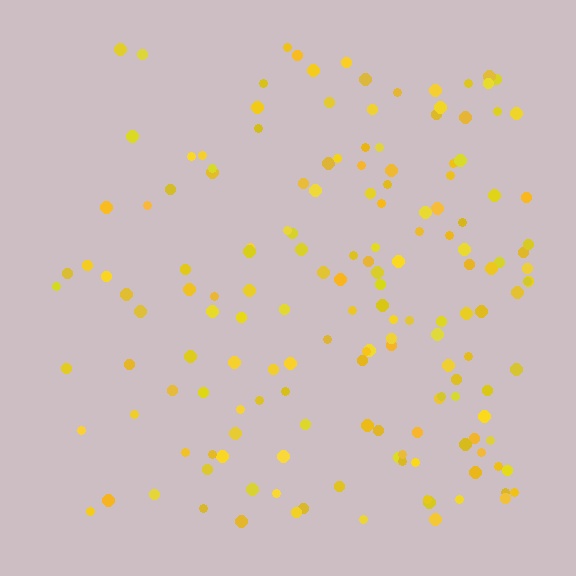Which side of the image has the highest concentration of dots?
The right.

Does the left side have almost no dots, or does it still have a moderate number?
Still a moderate number, just noticeably fewer than the right.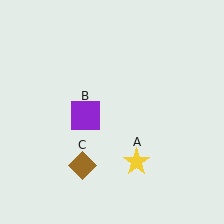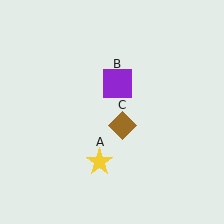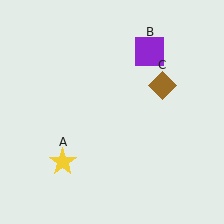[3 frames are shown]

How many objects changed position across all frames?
3 objects changed position: yellow star (object A), purple square (object B), brown diamond (object C).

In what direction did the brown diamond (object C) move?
The brown diamond (object C) moved up and to the right.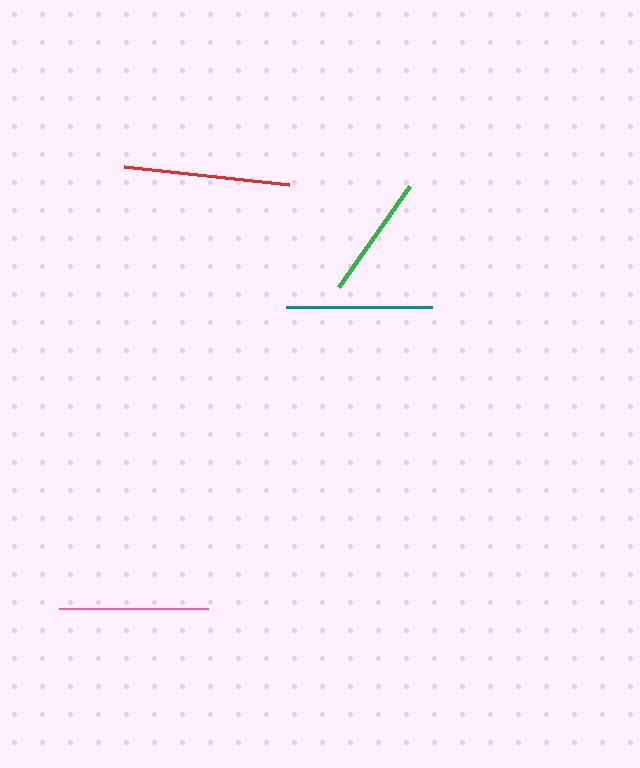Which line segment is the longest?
The red line is the longest at approximately 166 pixels.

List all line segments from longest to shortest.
From longest to shortest: red, pink, teal, green.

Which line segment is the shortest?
The green line is the shortest at approximately 123 pixels.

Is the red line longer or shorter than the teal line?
The red line is longer than the teal line.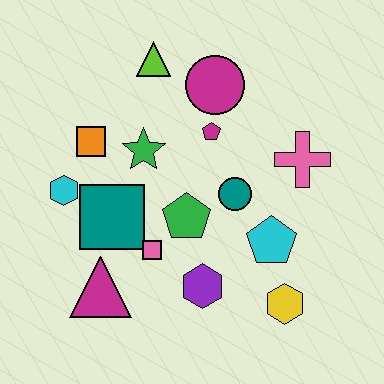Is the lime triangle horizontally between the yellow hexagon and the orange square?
Yes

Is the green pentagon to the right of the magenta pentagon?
No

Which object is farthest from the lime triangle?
The yellow hexagon is farthest from the lime triangle.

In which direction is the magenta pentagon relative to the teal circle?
The magenta pentagon is above the teal circle.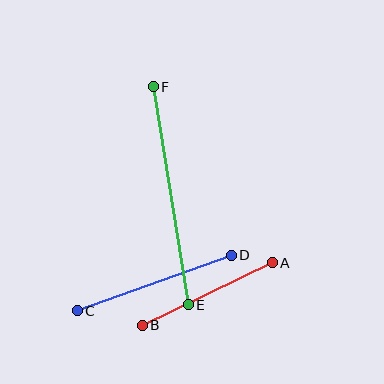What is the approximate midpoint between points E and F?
The midpoint is at approximately (171, 196) pixels.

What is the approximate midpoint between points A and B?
The midpoint is at approximately (207, 294) pixels.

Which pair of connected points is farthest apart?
Points E and F are farthest apart.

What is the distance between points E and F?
The distance is approximately 221 pixels.